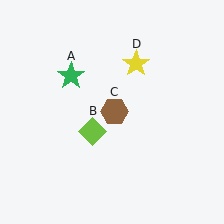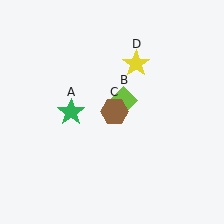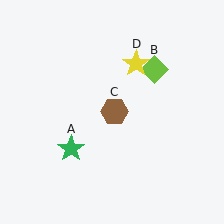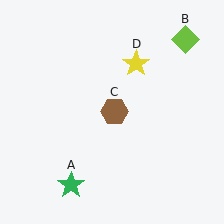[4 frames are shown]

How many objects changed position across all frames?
2 objects changed position: green star (object A), lime diamond (object B).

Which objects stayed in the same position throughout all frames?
Brown hexagon (object C) and yellow star (object D) remained stationary.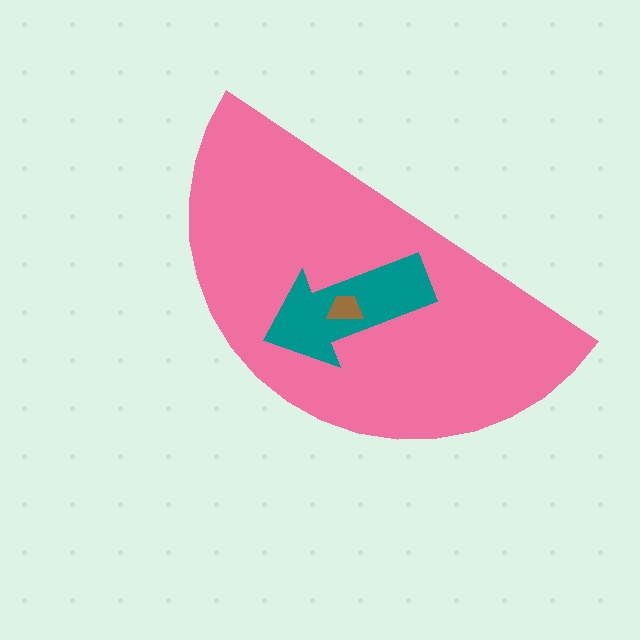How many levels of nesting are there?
3.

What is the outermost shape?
The pink semicircle.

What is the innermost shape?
The brown trapezoid.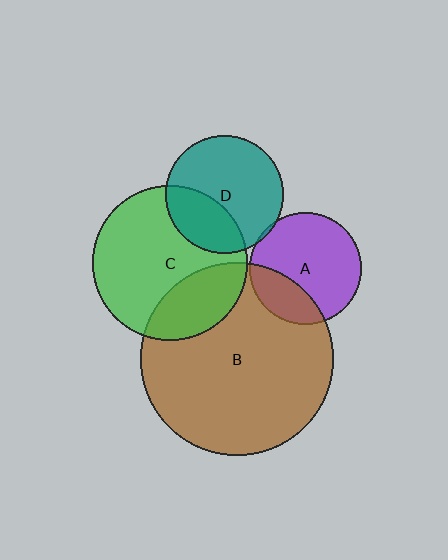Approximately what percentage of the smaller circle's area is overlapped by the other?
Approximately 25%.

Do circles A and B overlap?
Yes.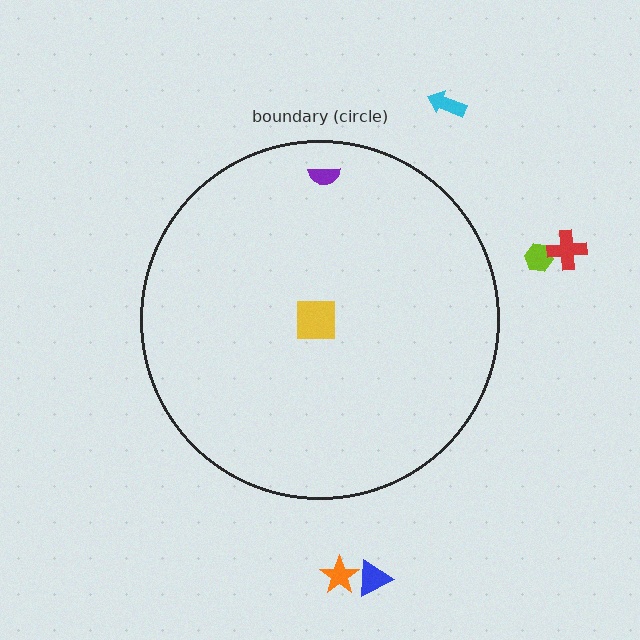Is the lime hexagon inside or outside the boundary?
Outside.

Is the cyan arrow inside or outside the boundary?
Outside.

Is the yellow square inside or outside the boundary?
Inside.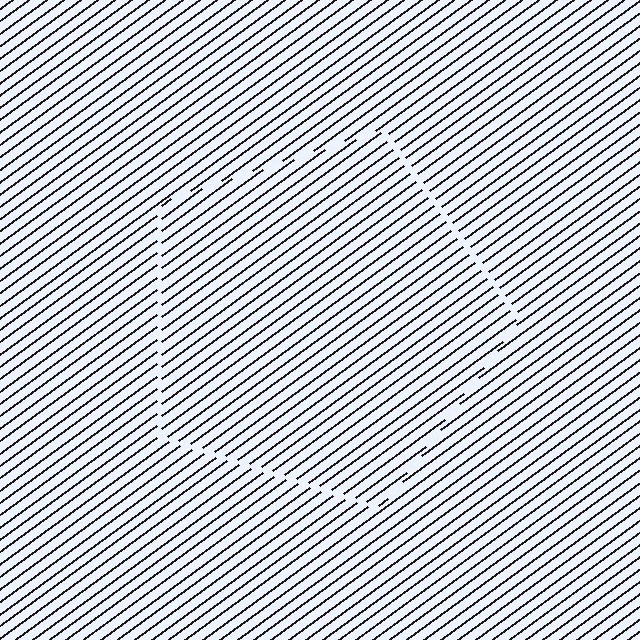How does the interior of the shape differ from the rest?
The interior of the shape contains the same grating, shifted by half a period — the contour is defined by the phase discontinuity where line-ends from the inner and outer gratings abut.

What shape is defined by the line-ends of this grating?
An illusory pentagon. The interior of the shape contains the same grating, shifted by half a period — the contour is defined by the phase discontinuity where line-ends from the inner and outer gratings abut.